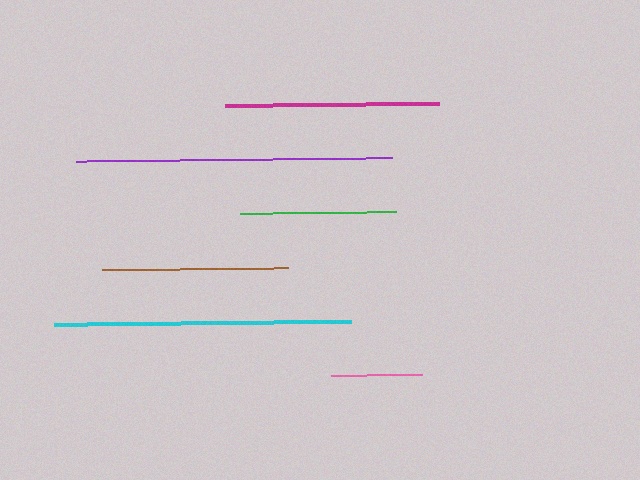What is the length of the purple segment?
The purple segment is approximately 316 pixels long.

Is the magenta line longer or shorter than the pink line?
The magenta line is longer than the pink line.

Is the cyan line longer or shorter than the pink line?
The cyan line is longer than the pink line.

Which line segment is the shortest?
The pink line is the shortest at approximately 91 pixels.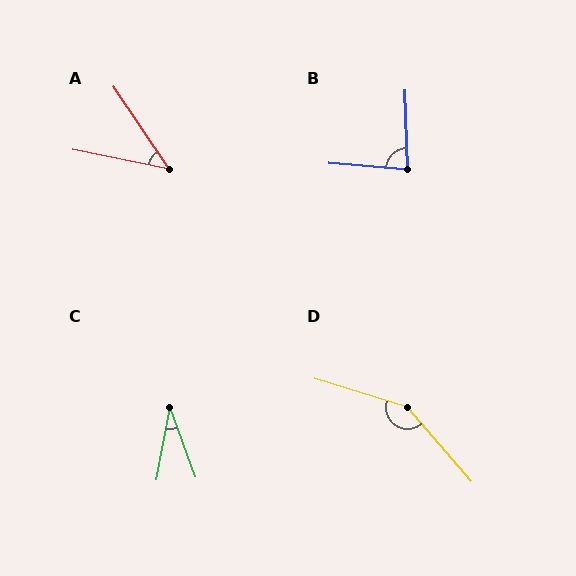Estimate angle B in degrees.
Approximately 84 degrees.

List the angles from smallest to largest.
C (31°), A (45°), B (84°), D (148°).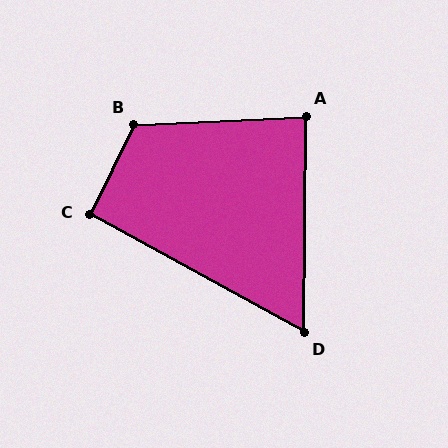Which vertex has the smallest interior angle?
D, at approximately 62 degrees.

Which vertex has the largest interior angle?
B, at approximately 118 degrees.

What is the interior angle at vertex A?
Approximately 87 degrees (approximately right).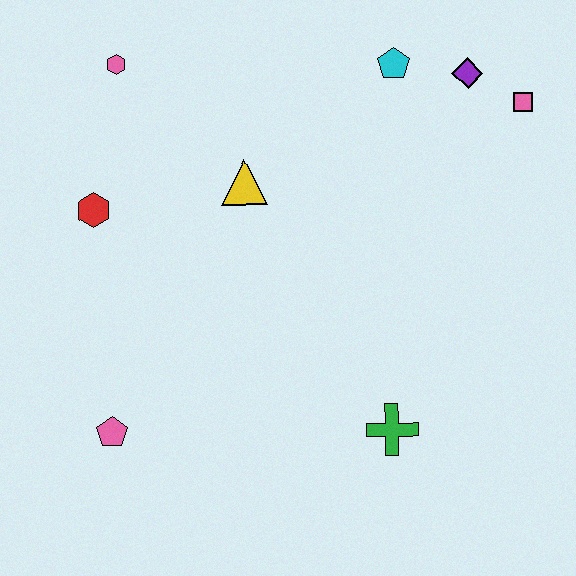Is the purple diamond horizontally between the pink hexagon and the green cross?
No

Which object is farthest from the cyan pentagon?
The pink pentagon is farthest from the cyan pentagon.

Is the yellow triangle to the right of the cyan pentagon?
No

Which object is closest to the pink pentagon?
The red hexagon is closest to the pink pentagon.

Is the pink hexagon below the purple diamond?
No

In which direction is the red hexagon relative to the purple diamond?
The red hexagon is to the left of the purple diamond.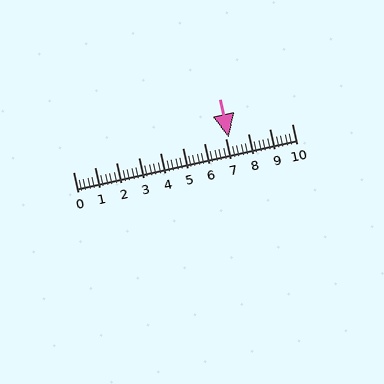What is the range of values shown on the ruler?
The ruler shows values from 0 to 10.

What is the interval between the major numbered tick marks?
The major tick marks are spaced 1 units apart.